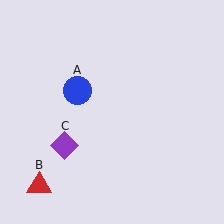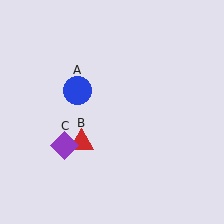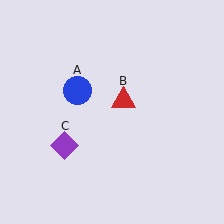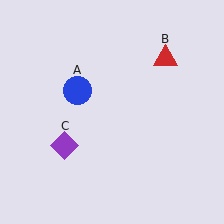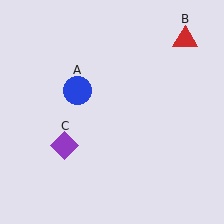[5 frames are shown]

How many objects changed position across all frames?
1 object changed position: red triangle (object B).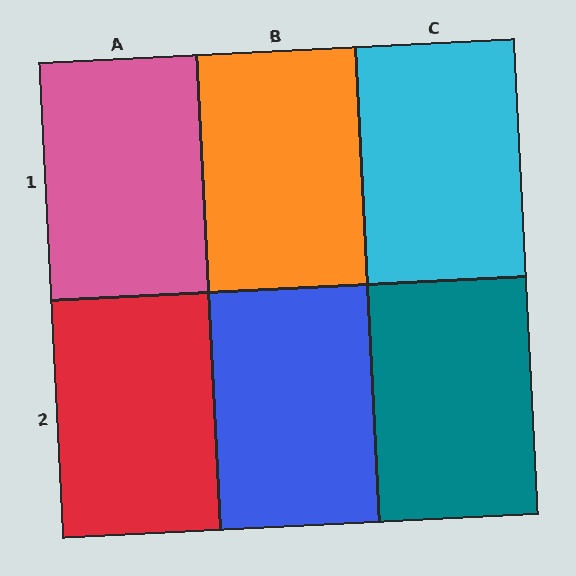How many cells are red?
1 cell is red.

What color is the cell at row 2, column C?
Teal.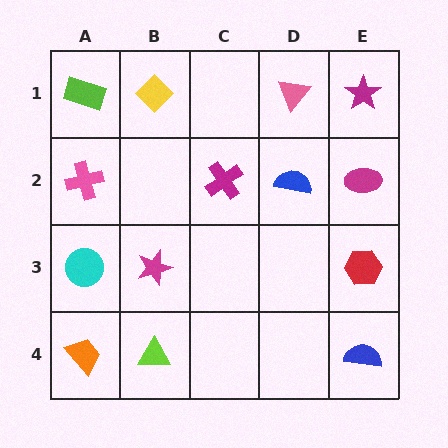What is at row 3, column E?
A red hexagon.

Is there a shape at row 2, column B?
No, that cell is empty.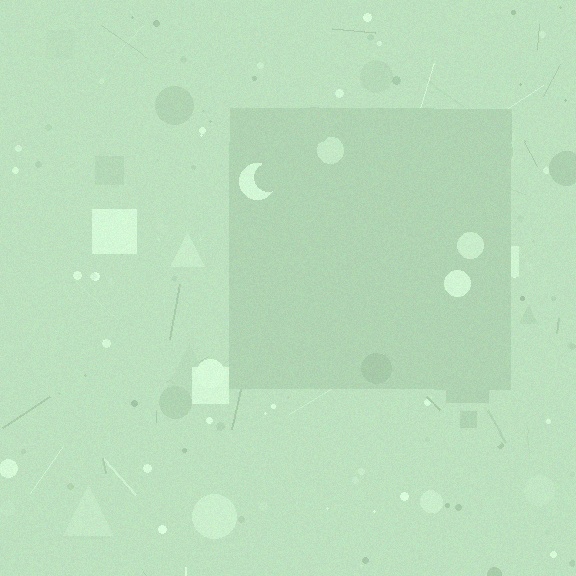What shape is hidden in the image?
A square is hidden in the image.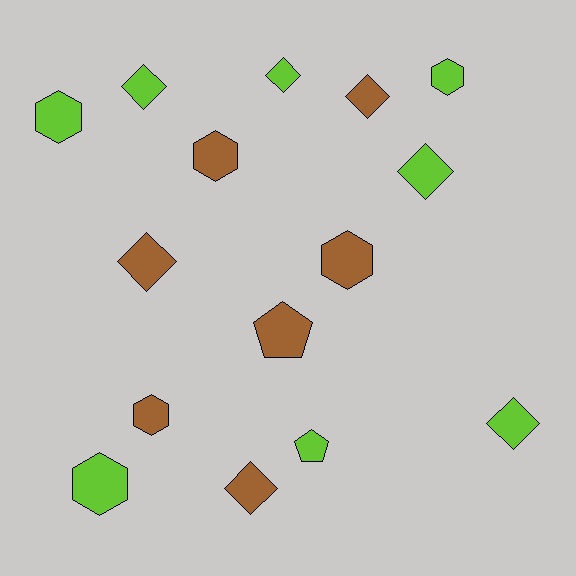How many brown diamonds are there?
There are 3 brown diamonds.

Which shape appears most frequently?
Diamond, with 7 objects.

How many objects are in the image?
There are 15 objects.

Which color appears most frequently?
Lime, with 8 objects.